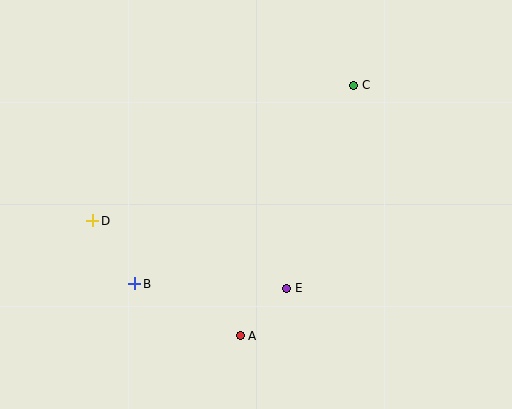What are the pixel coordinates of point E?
Point E is at (287, 288).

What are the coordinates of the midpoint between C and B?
The midpoint between C and B is at (244, 185).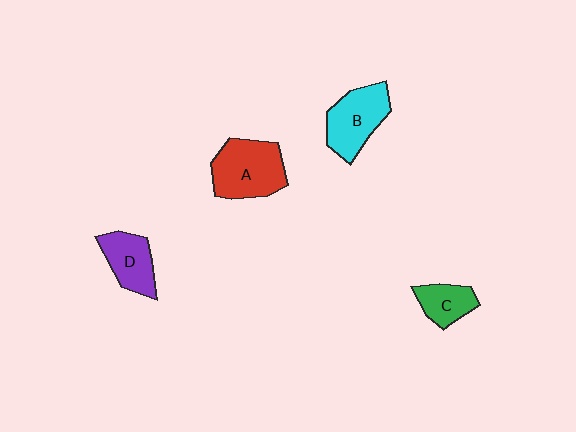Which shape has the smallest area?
Shape C (green).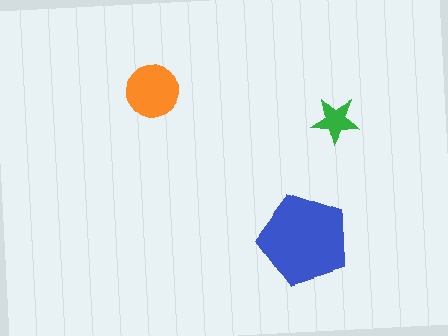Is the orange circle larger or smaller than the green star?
Larger.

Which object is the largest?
The blue pentagon.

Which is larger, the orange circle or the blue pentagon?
The blue pentagon.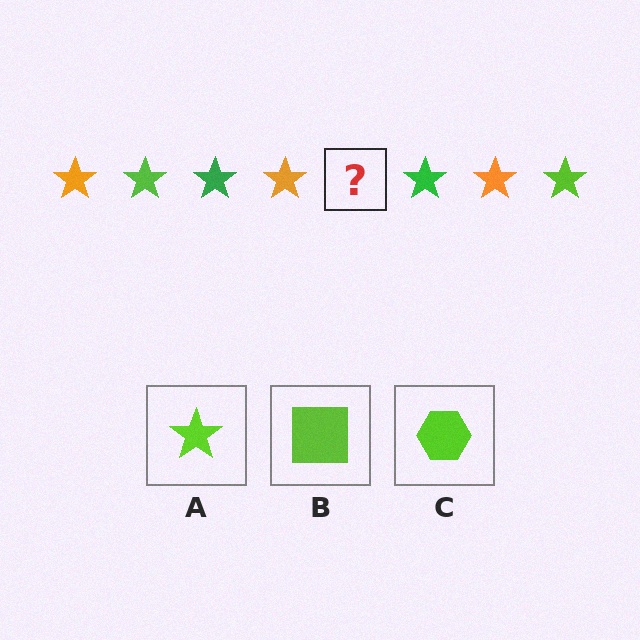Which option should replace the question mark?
Option A.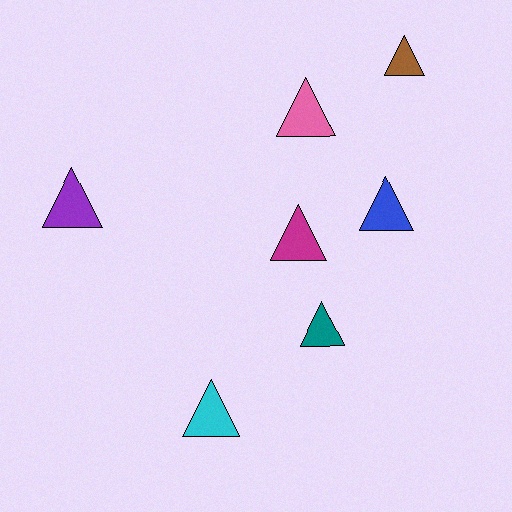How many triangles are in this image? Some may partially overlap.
There are 7 triangles.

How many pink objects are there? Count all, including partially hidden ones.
There is 1 pink object.